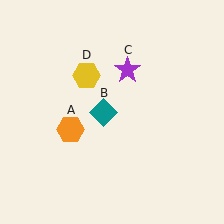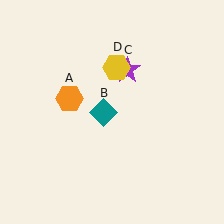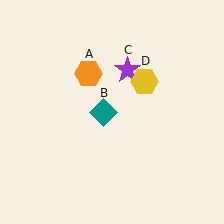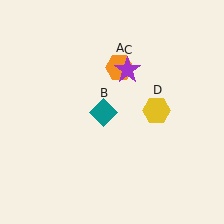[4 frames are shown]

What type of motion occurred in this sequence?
The orange hexagon (object A), yellow hexagon (object D) rotated clockwise around the center of the scene.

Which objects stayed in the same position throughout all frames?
Teal diamond (object B) and purple star (object C) remained stationary.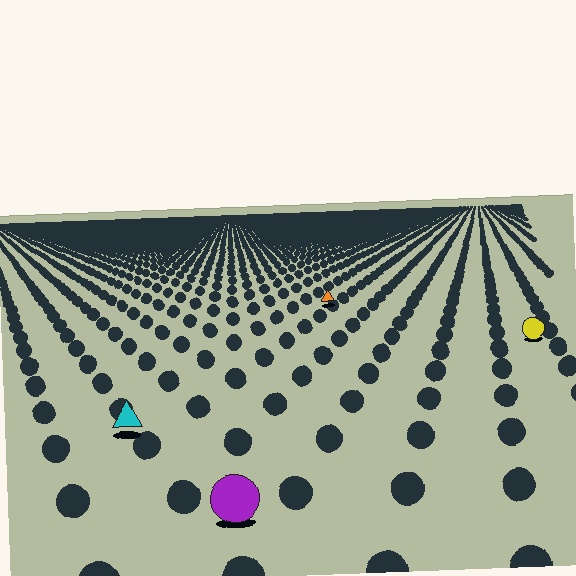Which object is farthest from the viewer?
The orange triangle is farthest from the viewer. It appears smaller and the ground texture around it is denser.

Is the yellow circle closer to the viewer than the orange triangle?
Yes. The yellow circle is closer — you can tell from the texture gradient: the ground texture is coarser near it.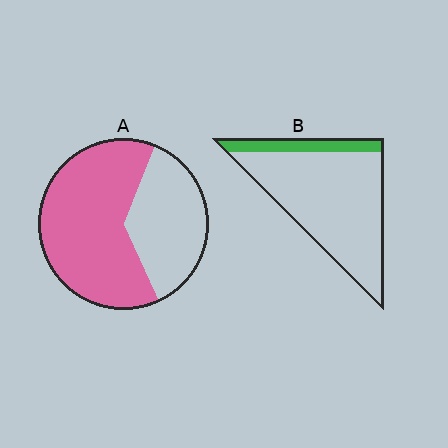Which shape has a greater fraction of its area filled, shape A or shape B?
Shape A.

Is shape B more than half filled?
No.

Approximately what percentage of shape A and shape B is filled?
A is approximately 65% and B is approximately 15%.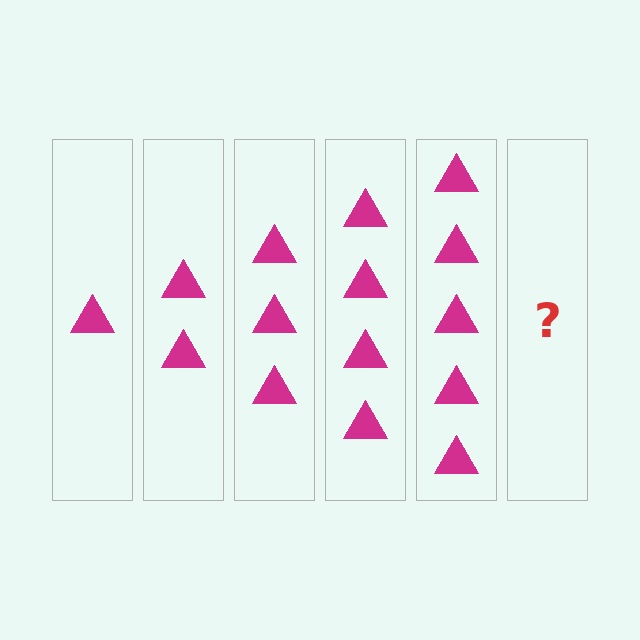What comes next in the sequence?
The next element should be 6 triangles.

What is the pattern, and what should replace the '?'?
The pattern is that each step adds one more triangle. The '?' should be 6 triangles.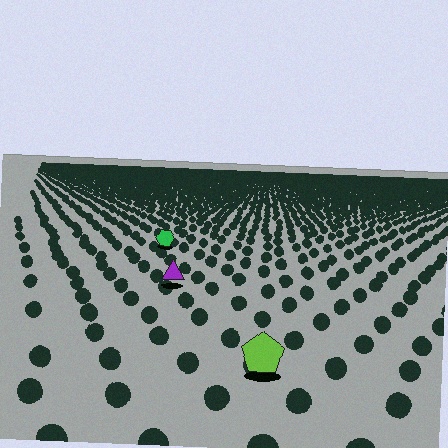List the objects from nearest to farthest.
From nearest to farthest: the lime pentagon, the purple triangle, the green hexagon.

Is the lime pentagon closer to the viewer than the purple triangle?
Yes. The lime pentagon is closer — you can tell from the texture gradient: the ground texture is coarser near it.